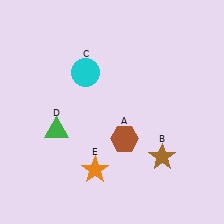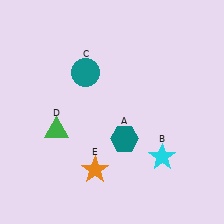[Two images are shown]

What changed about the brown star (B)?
In Image 1, B is brown. In Image 2, it changed to cyan.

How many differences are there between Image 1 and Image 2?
There are 3 differences between the two images.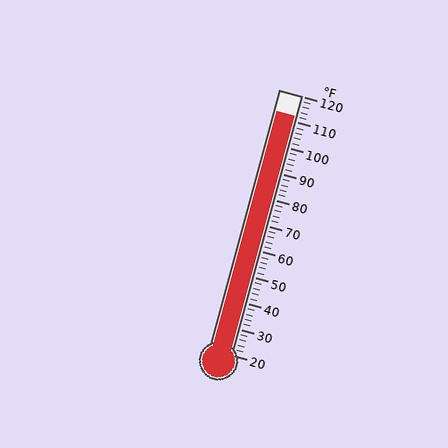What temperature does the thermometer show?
The thermometer shows approximately 112°F.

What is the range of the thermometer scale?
The thermometer scale ranges from 20°F to 120°F.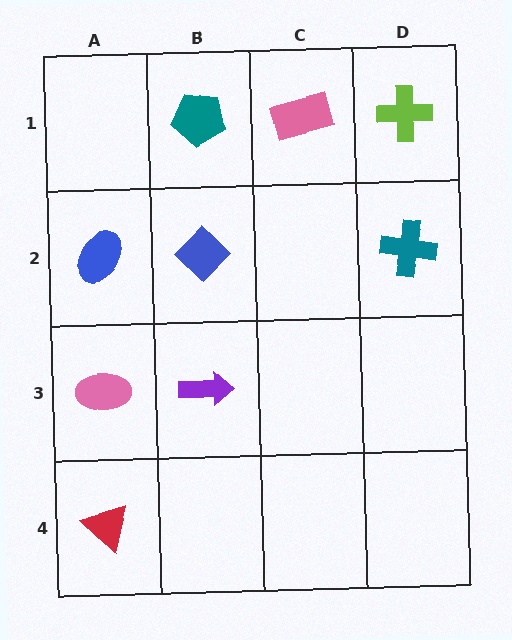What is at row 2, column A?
A blue ellipse.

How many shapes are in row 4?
1 shape.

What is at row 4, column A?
A red triangle.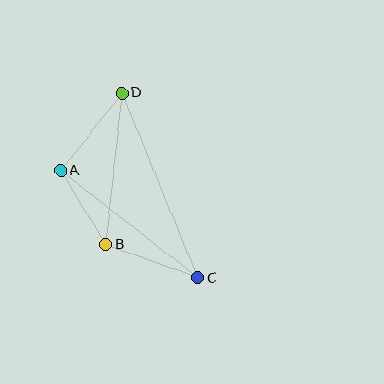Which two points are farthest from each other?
Points C and D are farthest from each other.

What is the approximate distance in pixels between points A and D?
The distance between A and D is approximately 98 pixels.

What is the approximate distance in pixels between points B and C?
The distance between B and C is approximately 98 pixels.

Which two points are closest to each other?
Points A and B are closest to each other.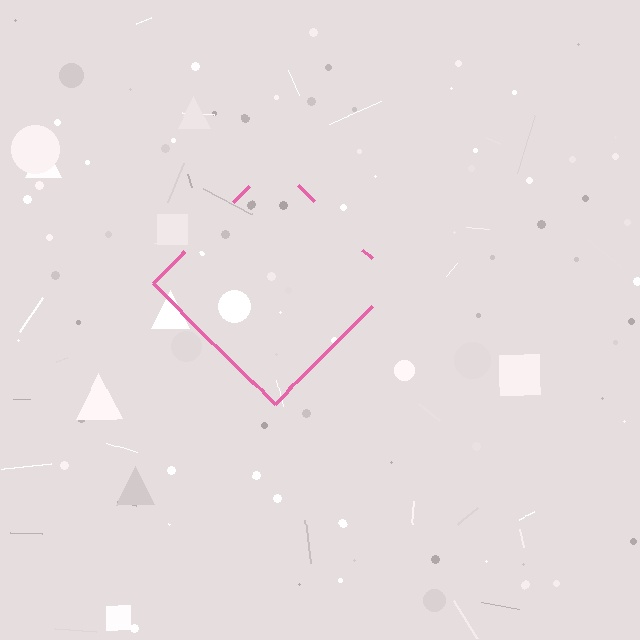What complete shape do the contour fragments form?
The contour fragments form a diamond.